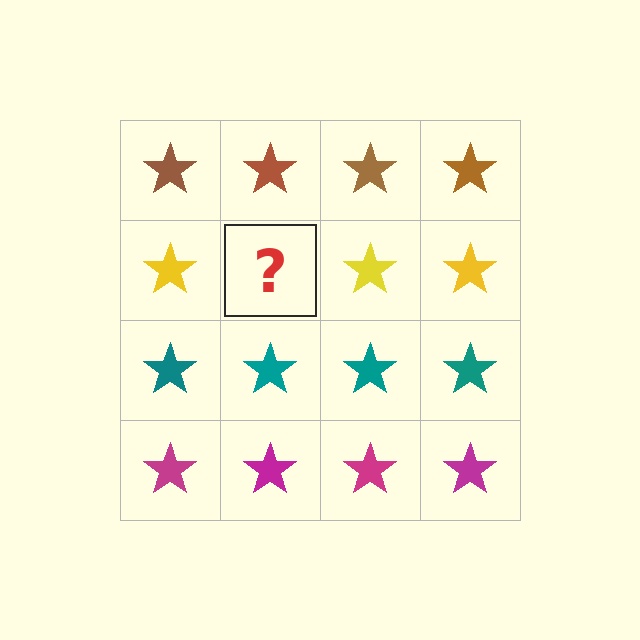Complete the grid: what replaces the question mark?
The question mark should be replaced with a yellow star.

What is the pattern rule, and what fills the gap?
The rule is that each row has a consistent color. The gap should be filled with a yellow star.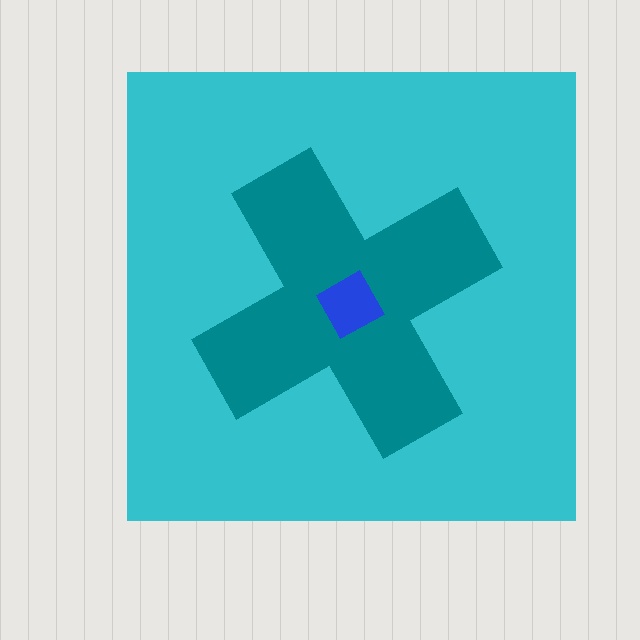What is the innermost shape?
The blue diamond.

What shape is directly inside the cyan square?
The teal cross.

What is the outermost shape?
The cyan square.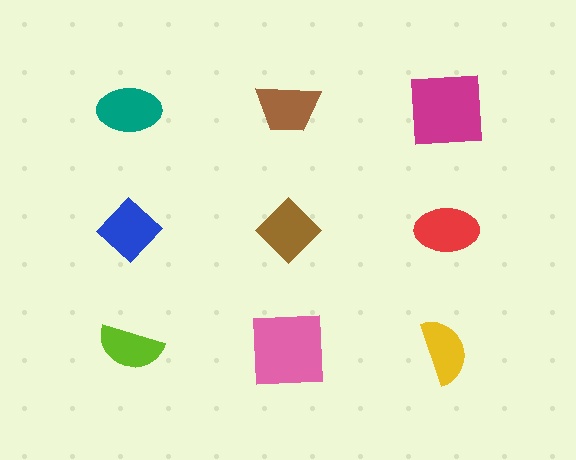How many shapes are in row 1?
3 shapes.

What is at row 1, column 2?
A brown trapezoid.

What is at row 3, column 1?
A lime semicircle.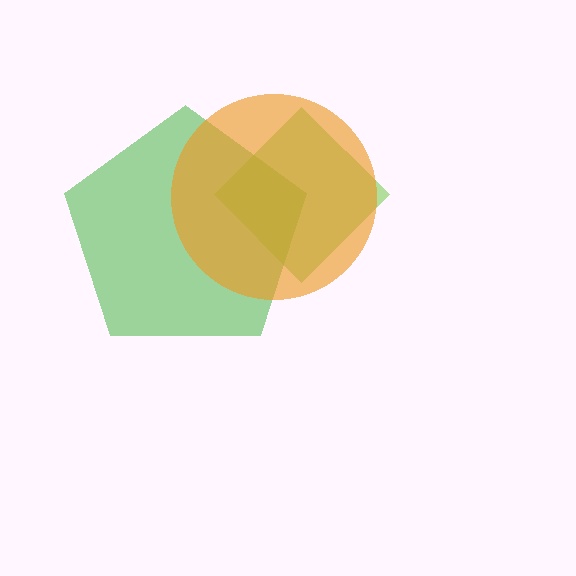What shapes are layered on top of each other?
The layered shapes are: a green pentagon, a lime diamond, an orange circle.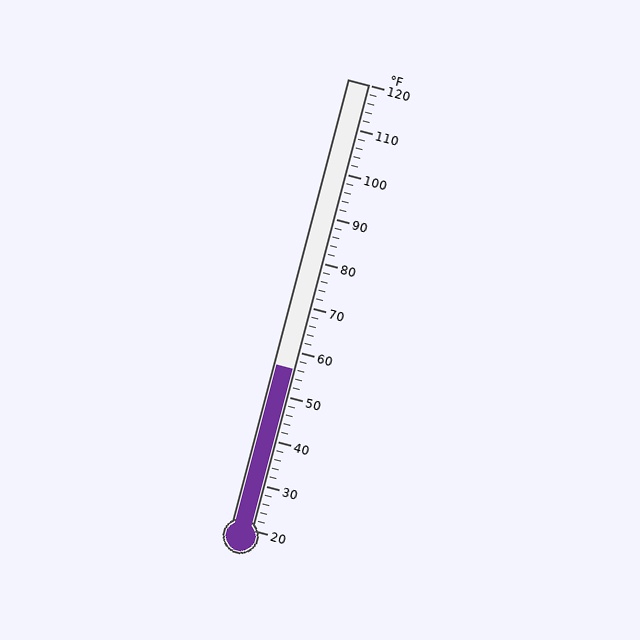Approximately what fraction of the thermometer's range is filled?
The thermometer is filled to approximately 35% of its range.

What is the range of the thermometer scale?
The thermometer scale ranges from 20°F to 120°F.